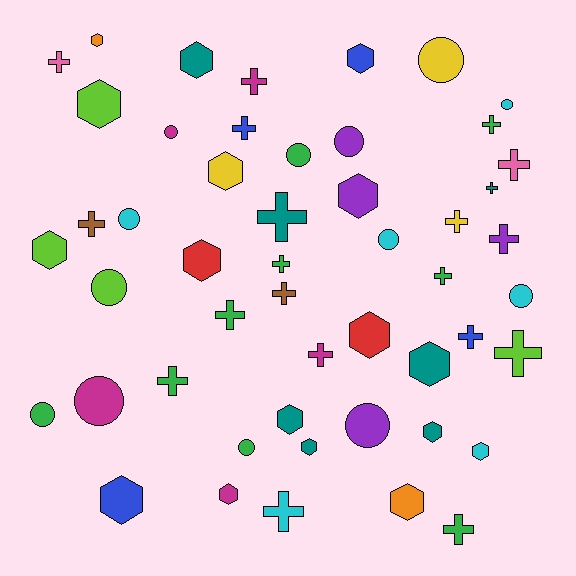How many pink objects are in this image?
There are 2 pink objects.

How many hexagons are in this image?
There are 17 hexagons.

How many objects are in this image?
There are 50 objects.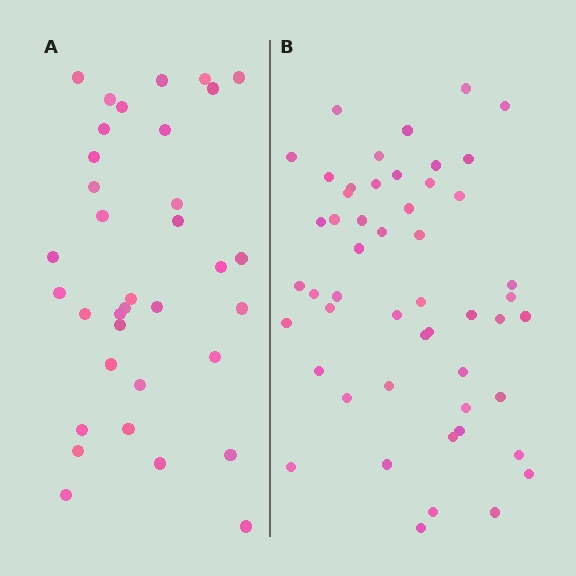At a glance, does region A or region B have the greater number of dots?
Region B (the right region) has more dots.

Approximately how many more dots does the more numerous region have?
Region B has approximately 15 more dots than region A.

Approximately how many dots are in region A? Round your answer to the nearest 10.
About 40 dots. (The exact count is 35, which rounds to 40.)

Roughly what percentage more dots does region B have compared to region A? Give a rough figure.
About 45% more.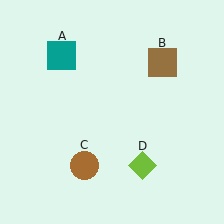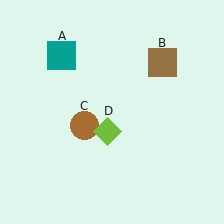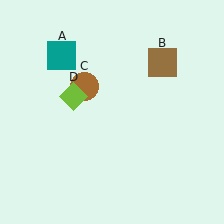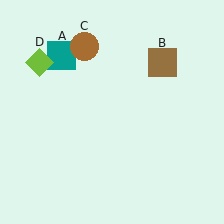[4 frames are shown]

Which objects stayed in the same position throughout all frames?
Teal square (object A) and brown square (object B) remained stationary.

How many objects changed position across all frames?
2 objects changed position: brown circle (object C), lime diamond (object D).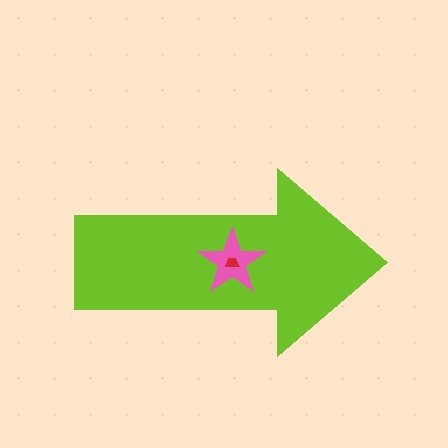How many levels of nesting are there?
3.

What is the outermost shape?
The lime arrow.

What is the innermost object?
The red trapezoid.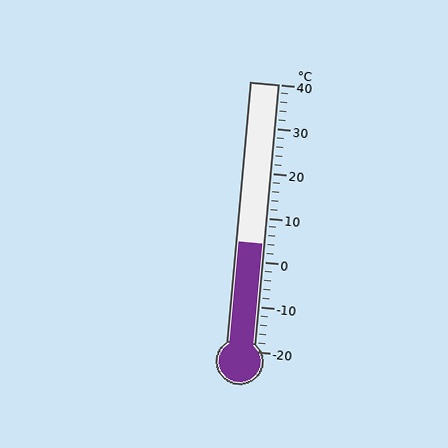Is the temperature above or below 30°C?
The temperature is below 30°C.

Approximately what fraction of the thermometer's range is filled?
The thermometer is filled to approximately 40% of its range.